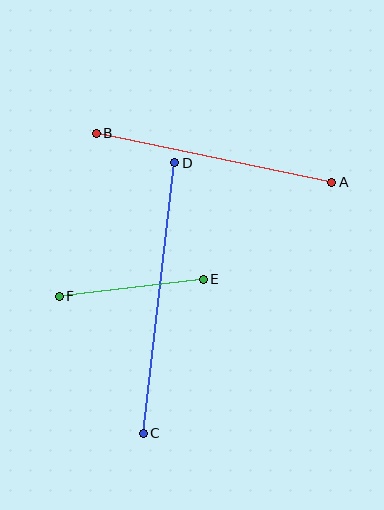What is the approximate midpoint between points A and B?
The midpoint is at approximately (214, 158) pixels.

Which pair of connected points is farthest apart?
Points C and D are farthest apart.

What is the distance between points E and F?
The distance is approximately 145 pixels.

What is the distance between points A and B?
The distance is approximately 241 pixels.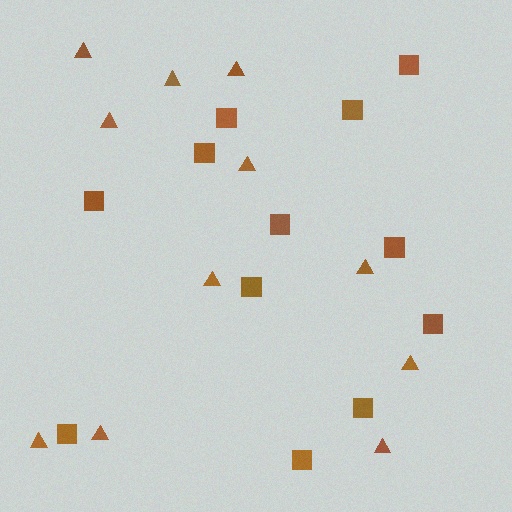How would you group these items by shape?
There are 2 groups: one group of squares (12) and one group of triangles (11).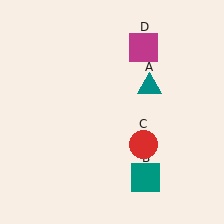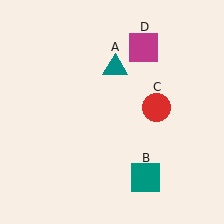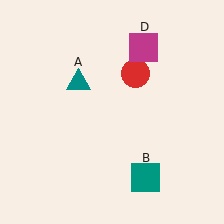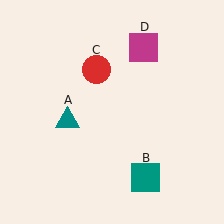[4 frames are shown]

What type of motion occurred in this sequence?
The teal triangle (object A), red circle (object C) rotated counterclockwise around the center of the scene.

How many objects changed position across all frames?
2 objects changed position: teal triangle (object A), red circle (object C).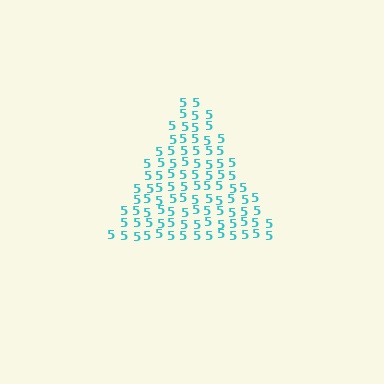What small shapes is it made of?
It is made of small digit 5's.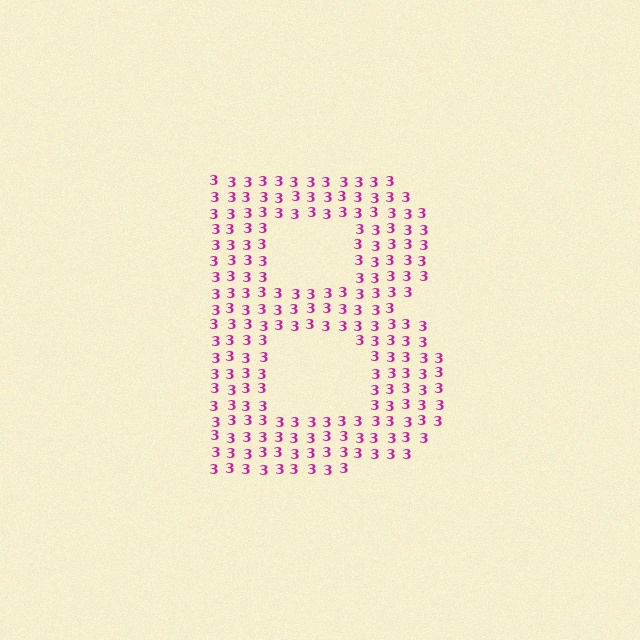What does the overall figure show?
The overall figure shows the letter B.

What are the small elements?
The small elements are digit 3's.